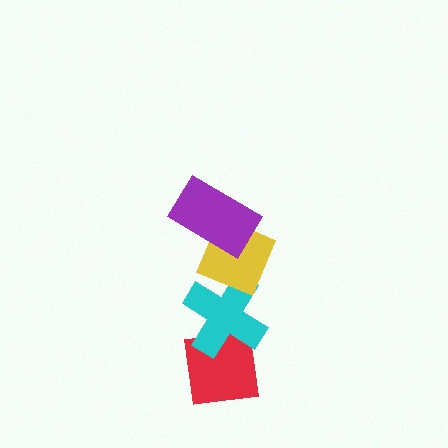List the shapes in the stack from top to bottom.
From top to bottom: the purple rectangle, the yellow diamond, the cyan cross, the red square.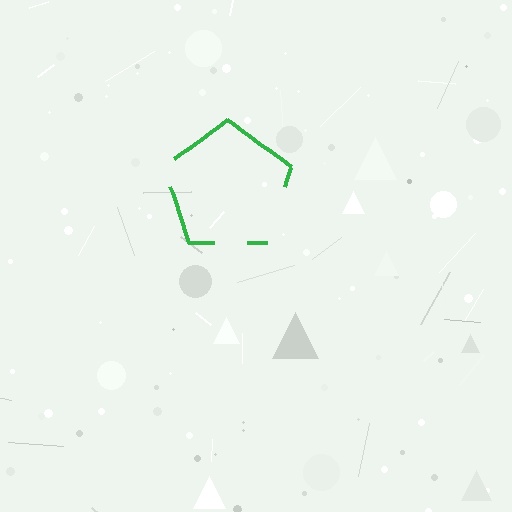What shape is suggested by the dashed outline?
The dashed outline suggests a pentagon.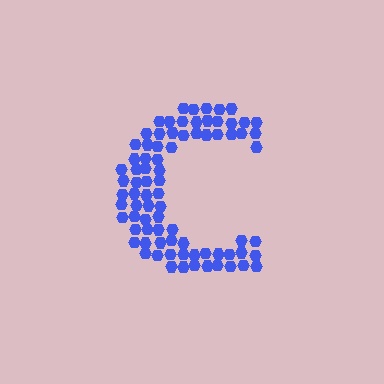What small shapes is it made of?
It is made of small hexagons.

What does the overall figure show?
The overall figure shows the letter C.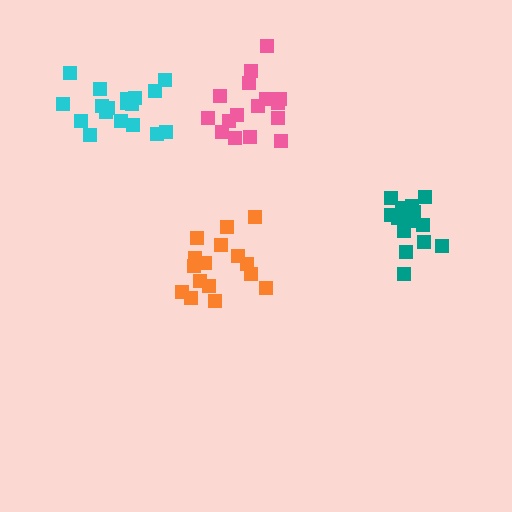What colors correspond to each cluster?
The clusters are colored: pink, cyan, orange, teal.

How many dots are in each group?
Group 1: 16 dots, Group 2: 18 dots, Group 3: 16 dots, Group 4: 14 dots (64 total).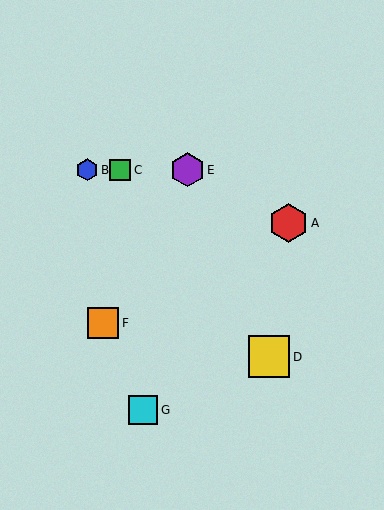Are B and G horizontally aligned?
No, B is at y≈170 and G is at y≈410.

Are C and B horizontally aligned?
Yes, both are at y≈170.